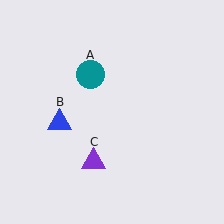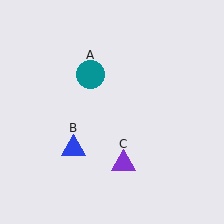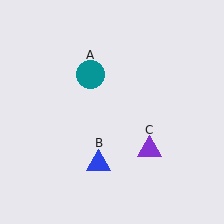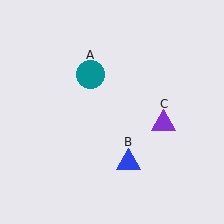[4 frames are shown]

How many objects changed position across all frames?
2 objects changed position: blue triangle (object B), purple triangle (object C).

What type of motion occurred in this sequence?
The blue triangle (object B), purple triangle (object C) rotated counterclockwise around the center of the scene.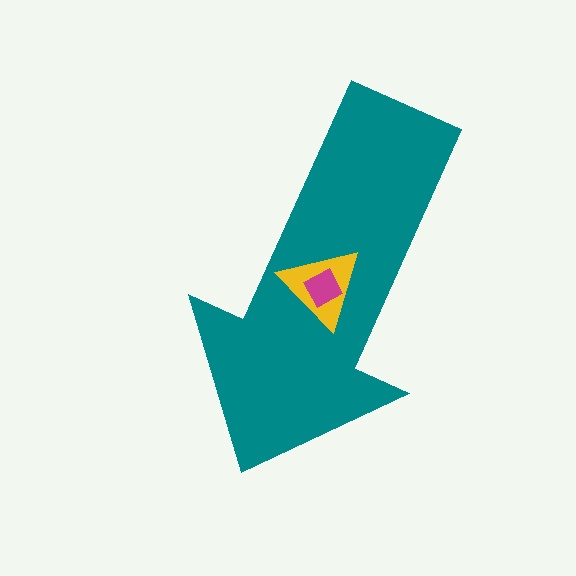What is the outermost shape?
The teal arrow.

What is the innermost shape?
The magenta diamond.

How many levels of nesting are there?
3.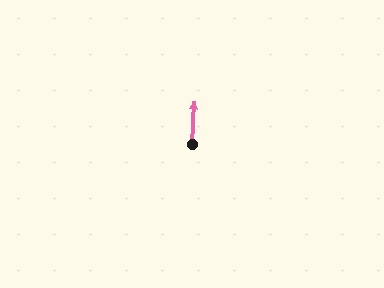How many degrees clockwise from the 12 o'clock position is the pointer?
Approximately 3 degrees.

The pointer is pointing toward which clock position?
Roughly 12 o'clock.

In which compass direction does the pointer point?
North.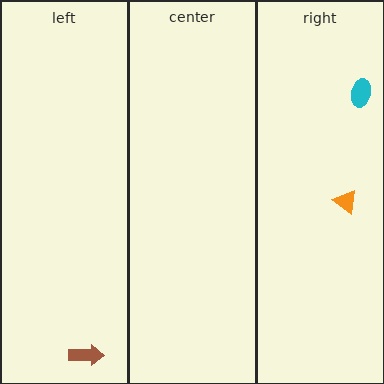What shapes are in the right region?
The cyan ellipse, the orange triangle.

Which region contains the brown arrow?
The left region.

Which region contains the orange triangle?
The right region.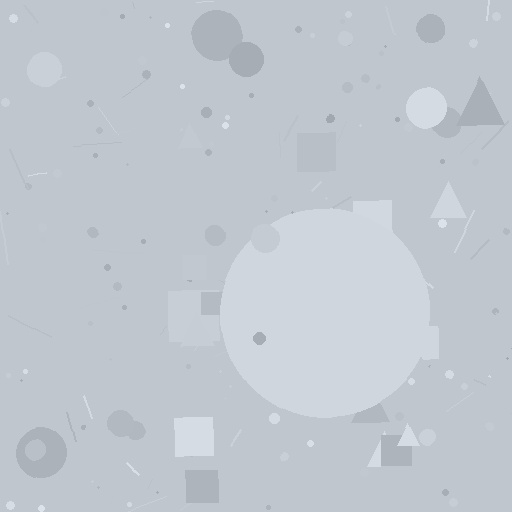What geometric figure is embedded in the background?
A circle is embedded in the background.